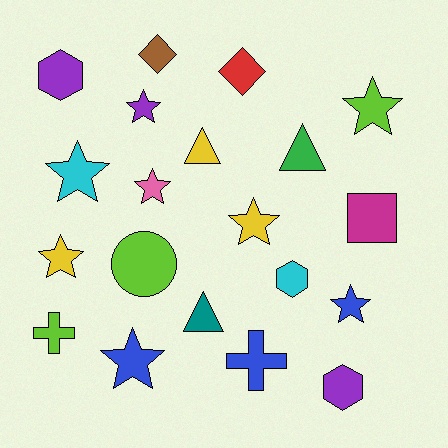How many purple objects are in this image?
There are 3 purple objects.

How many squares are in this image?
There is 1 square.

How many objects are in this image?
There are 20 objects.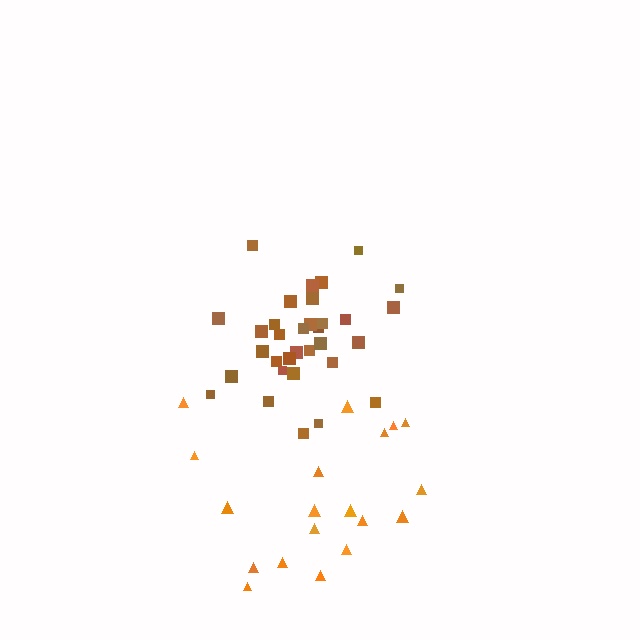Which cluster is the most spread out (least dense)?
Orange.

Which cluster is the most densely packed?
Brown.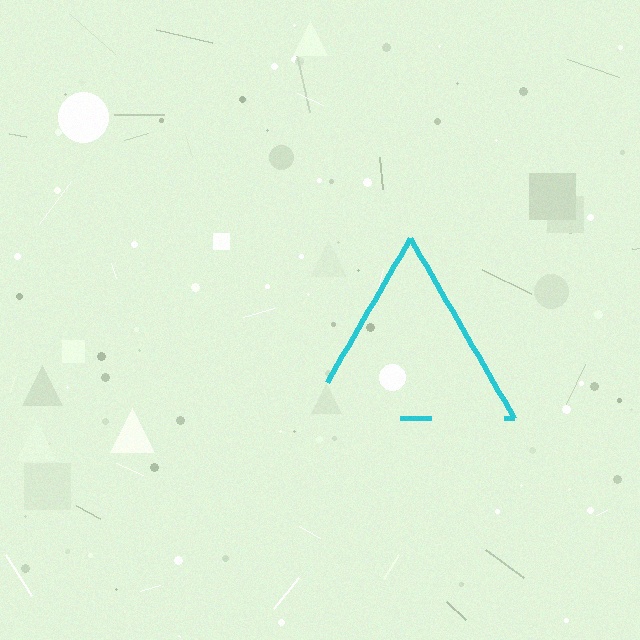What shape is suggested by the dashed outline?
The dashed outline suggests a triangle.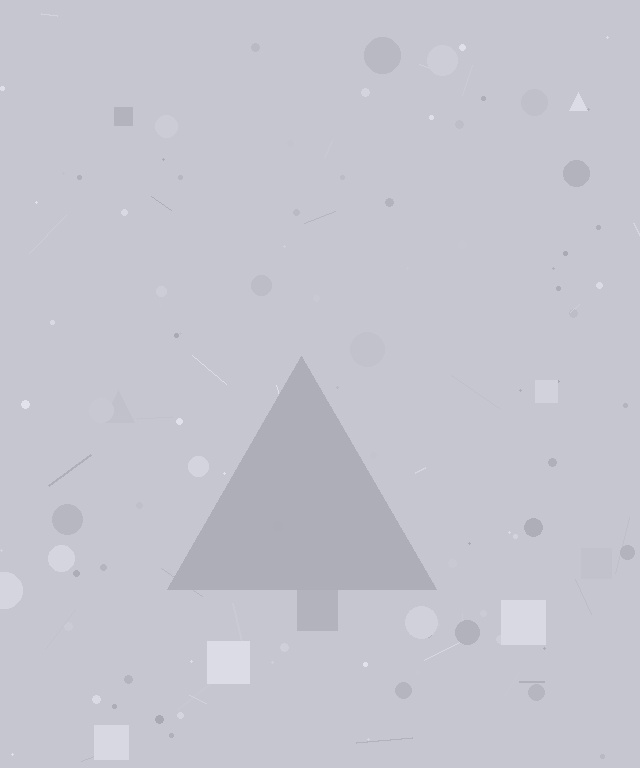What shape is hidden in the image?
A triangle is hidden in the image.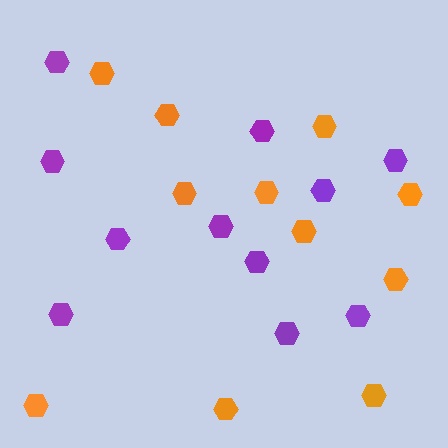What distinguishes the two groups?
There are 2 groups: one group of purple hexagons (11) and one group of orange hexagons (11).